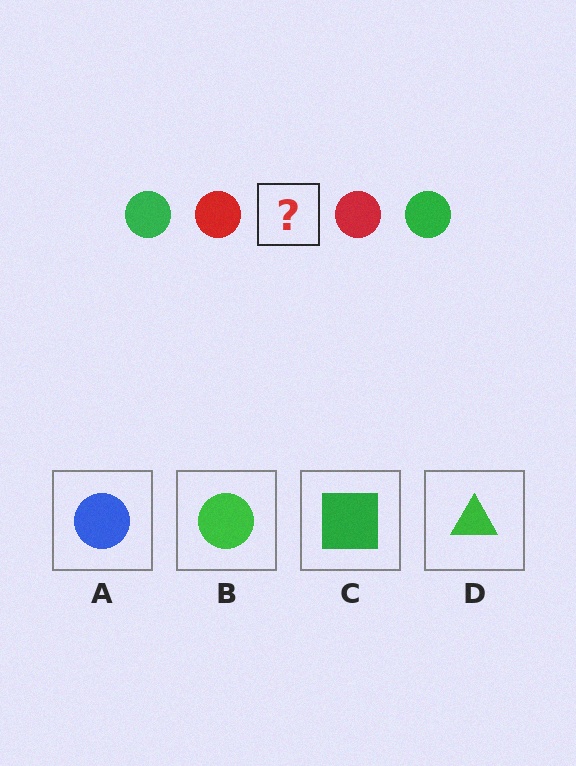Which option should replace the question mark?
Option B.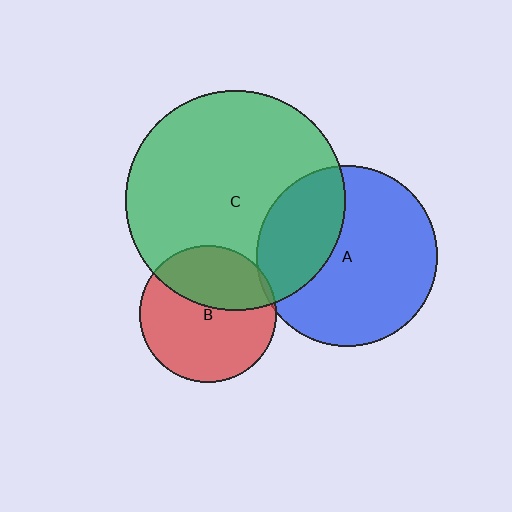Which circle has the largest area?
Circle C (green).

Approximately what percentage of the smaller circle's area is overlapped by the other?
Approximately 35%.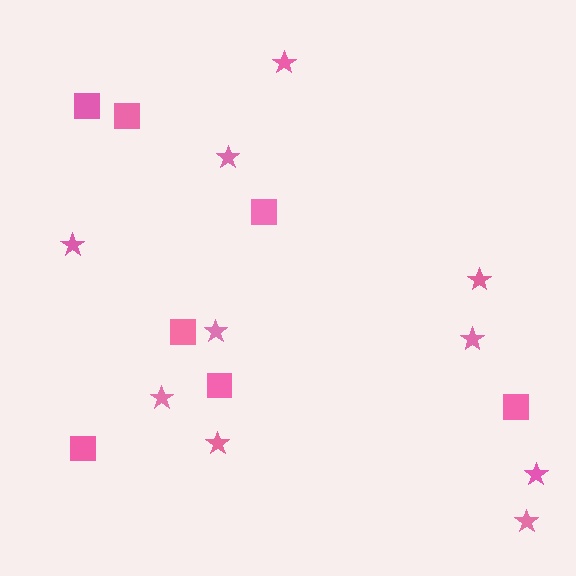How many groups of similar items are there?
There are 2 groups: one group of stars (10) and one group of squares (7).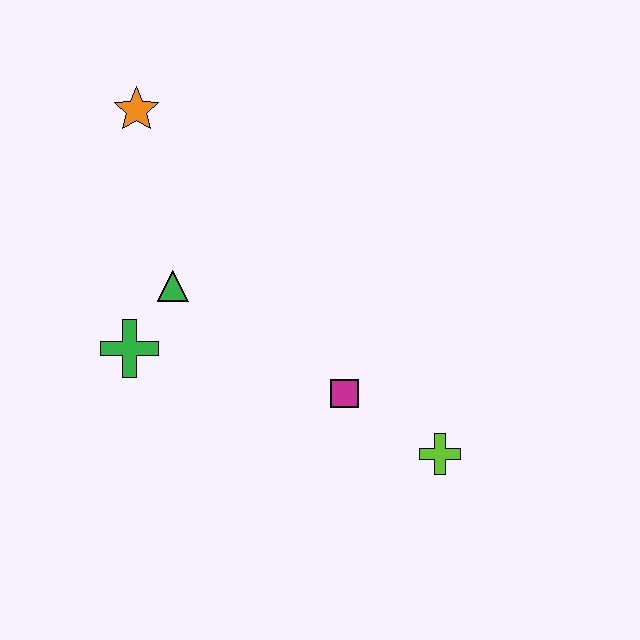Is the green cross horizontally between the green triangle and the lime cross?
No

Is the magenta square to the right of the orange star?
Yes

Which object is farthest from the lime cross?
The orange star is farthest from the lime cross.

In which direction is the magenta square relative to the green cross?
The magenta square is to the right of the green cross.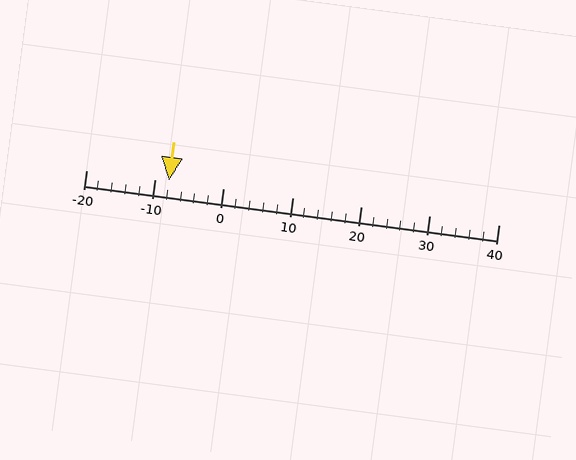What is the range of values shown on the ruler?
The ruler shows values from -20 to 40.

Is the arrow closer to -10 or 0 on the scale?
The arrow is closer to -10.